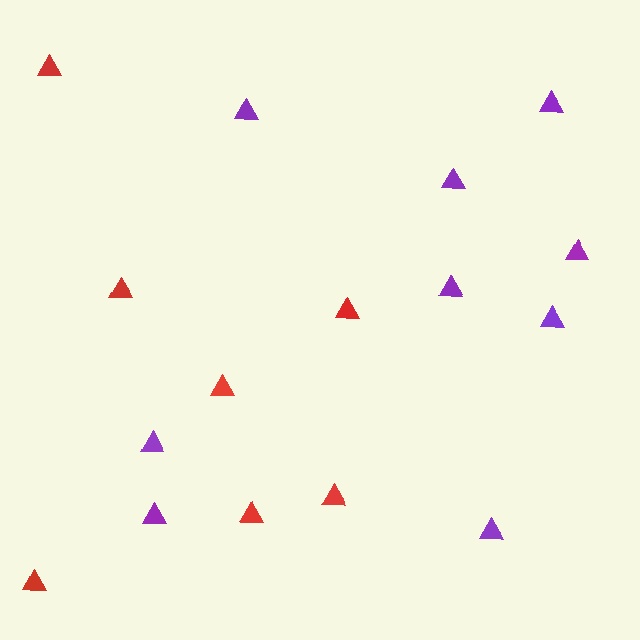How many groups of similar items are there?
There are 2 groups: one group of purple triangles (9) and one group of red triangles (7).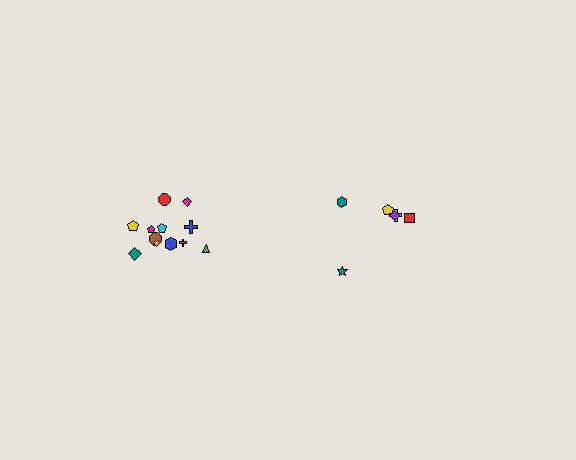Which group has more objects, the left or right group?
The left group.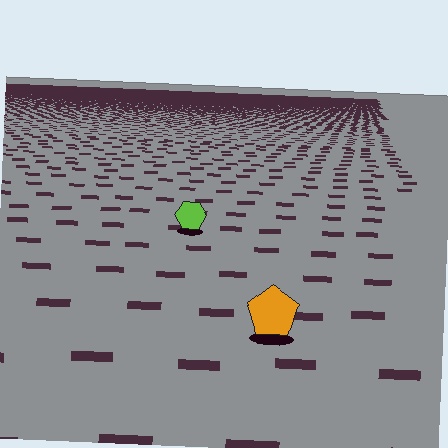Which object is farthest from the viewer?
The lime hexagon is farthest from the viewer. It appears smaller and the ground texture around it is denser.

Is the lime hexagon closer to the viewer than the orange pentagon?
No. The orange pentagon is closer — you can tell from the texture gradient: the ground texture is coarser near it.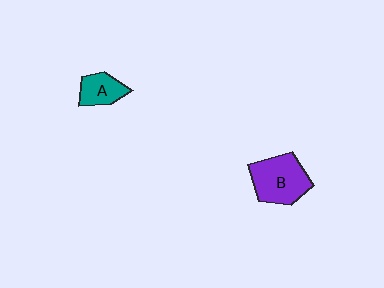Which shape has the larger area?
Shape B (purple).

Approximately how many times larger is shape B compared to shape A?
Approximately 1.8 times.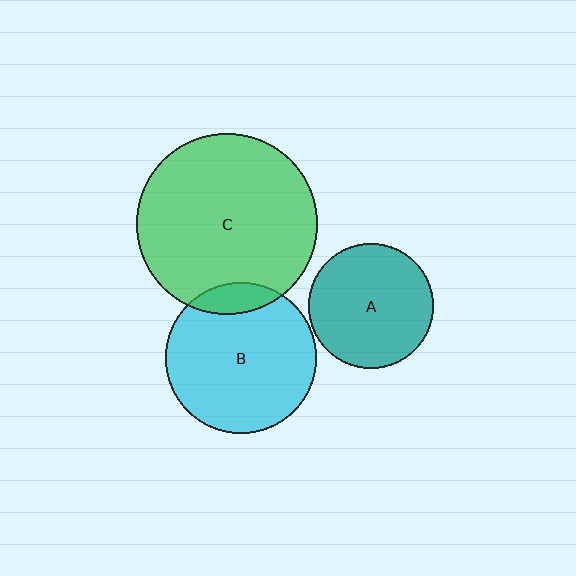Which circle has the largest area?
Circle C (green).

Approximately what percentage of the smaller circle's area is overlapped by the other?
Approximately 10%.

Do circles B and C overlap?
Yes.